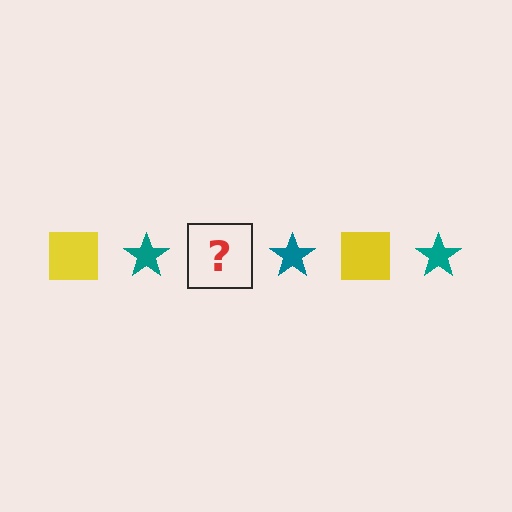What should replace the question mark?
The question mark should be replaced with a yellow square.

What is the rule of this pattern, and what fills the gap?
The rule is that the pattern alternates between yellow square and teal star. The gap should be filled with a yellow square.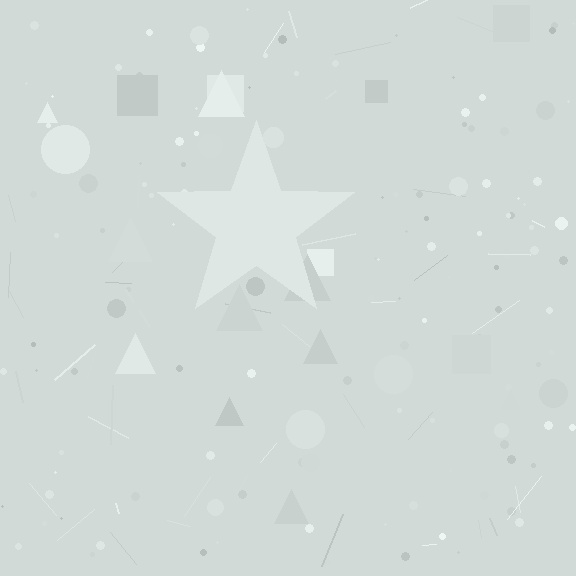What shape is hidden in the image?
A star is hidden in the image.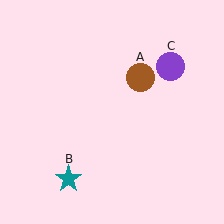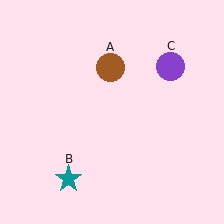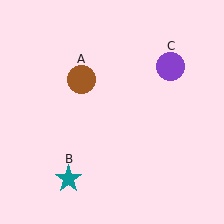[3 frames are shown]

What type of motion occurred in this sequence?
The brown circle (object A) rotated counterclockwise around the center of the scene.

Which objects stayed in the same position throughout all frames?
Teal star (object B) and purple circle (object C) remained stationary.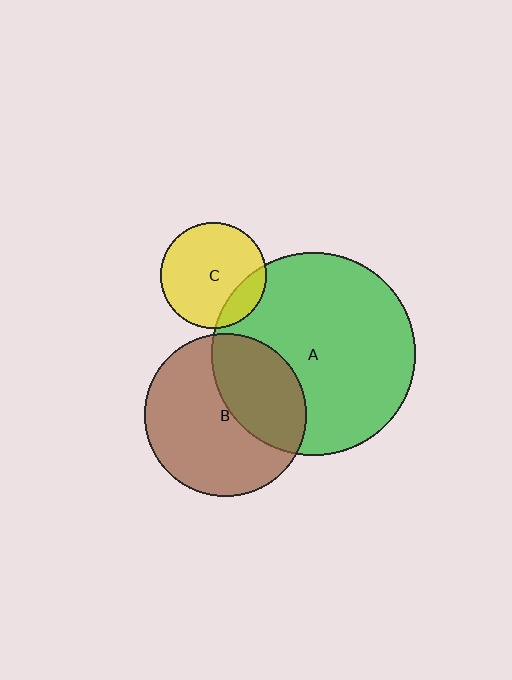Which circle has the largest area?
Circle A (green).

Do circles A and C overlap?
Yes.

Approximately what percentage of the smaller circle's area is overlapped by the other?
Approximately 20%.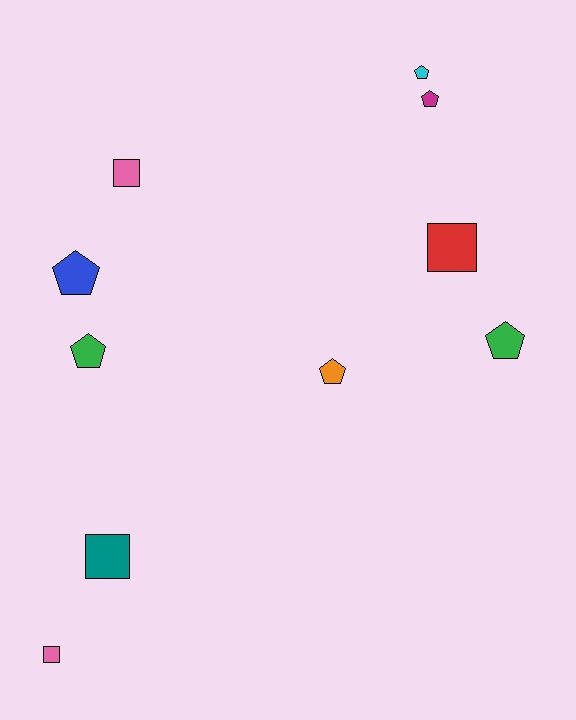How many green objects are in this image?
There are 2 green objects.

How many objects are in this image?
There are 10 objects.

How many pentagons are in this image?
There are 6 pentagons.